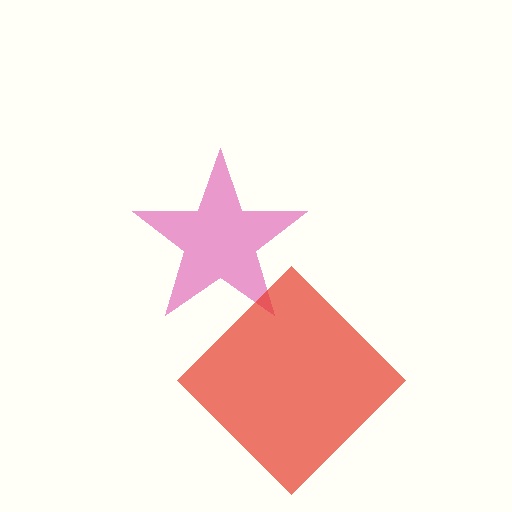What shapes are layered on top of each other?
The layered shapes are: a pink star, a red diamond.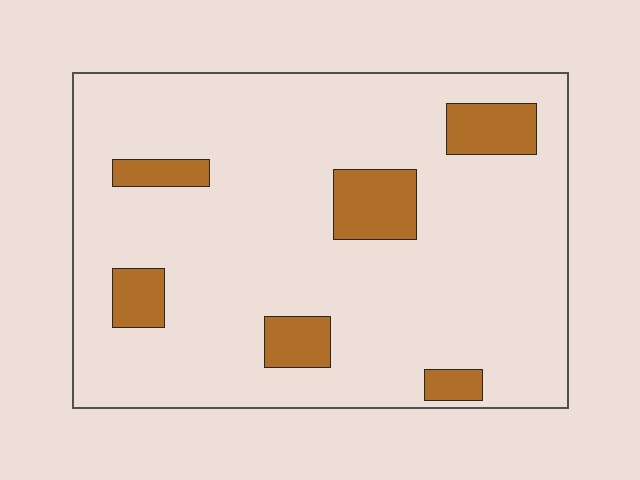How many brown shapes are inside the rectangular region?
6.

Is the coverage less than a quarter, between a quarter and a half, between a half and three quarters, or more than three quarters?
Less than a quarter.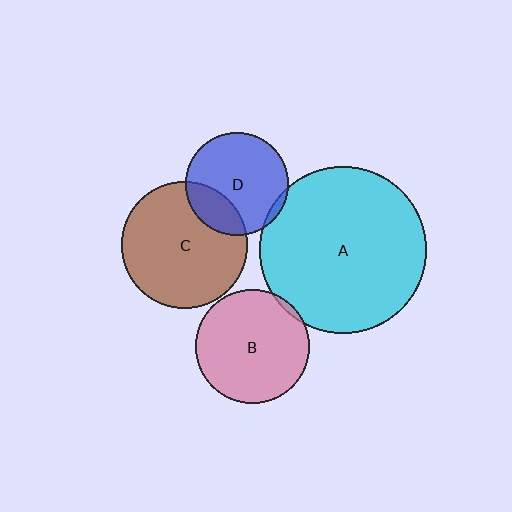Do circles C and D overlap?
Yes.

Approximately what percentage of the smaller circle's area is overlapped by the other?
Approximately 25%.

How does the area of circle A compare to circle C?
Approximately 1.7 times.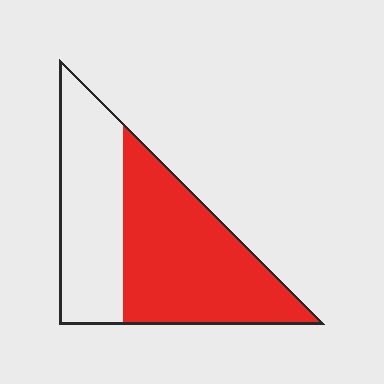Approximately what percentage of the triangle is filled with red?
Approximately 60%.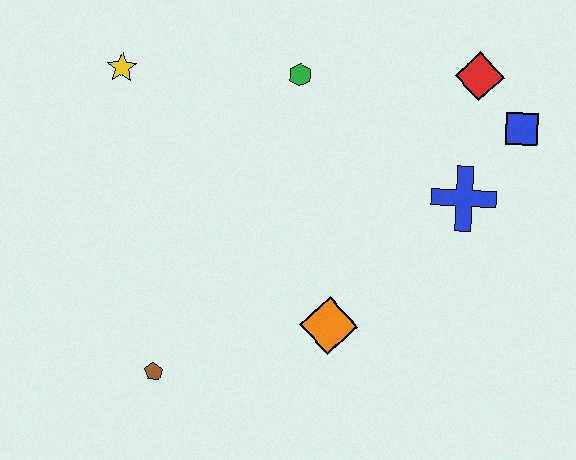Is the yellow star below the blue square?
No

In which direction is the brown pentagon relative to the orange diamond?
The brown pentagon is to the left of the orange diamond.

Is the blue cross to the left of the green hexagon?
No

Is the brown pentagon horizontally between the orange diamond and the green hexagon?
No